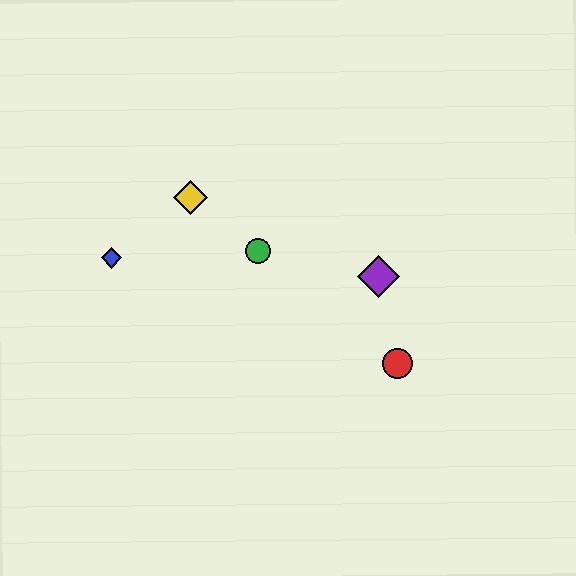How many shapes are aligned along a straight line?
3 shapes (the red circle, the green circle, the yellow diamond) are aligned along a straight line.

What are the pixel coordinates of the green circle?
The green circle is at (257, 251).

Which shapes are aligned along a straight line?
The red circle, the green circle, the yellow diamond are aligned along a straight line.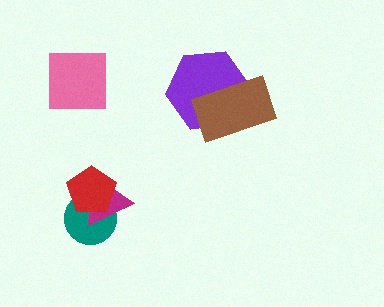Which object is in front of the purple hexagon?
The brown rectangle is in front of the purple hexagon.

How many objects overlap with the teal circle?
2 objects overlap with the teal circle.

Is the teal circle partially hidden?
Yes, it is partially covered by another shape.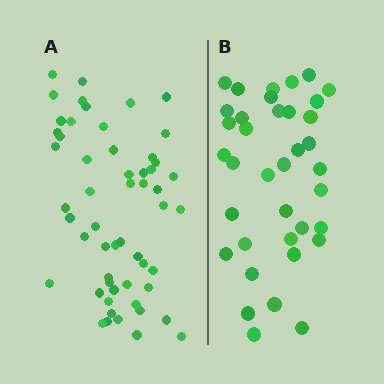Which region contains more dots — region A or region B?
Region A (the left region) has more dots.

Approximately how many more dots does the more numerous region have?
Region A has approximately 20 more dots than region B.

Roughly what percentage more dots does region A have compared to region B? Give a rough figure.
About 50% more.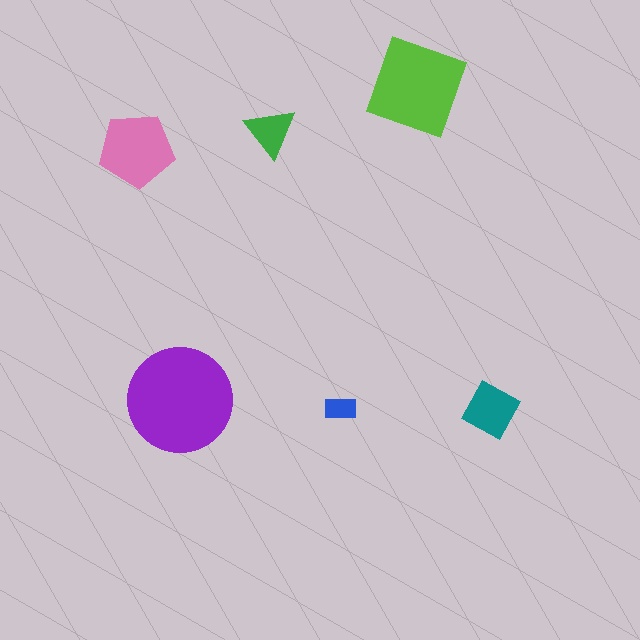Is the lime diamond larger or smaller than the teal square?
Larger.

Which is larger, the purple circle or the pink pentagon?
The purple circle.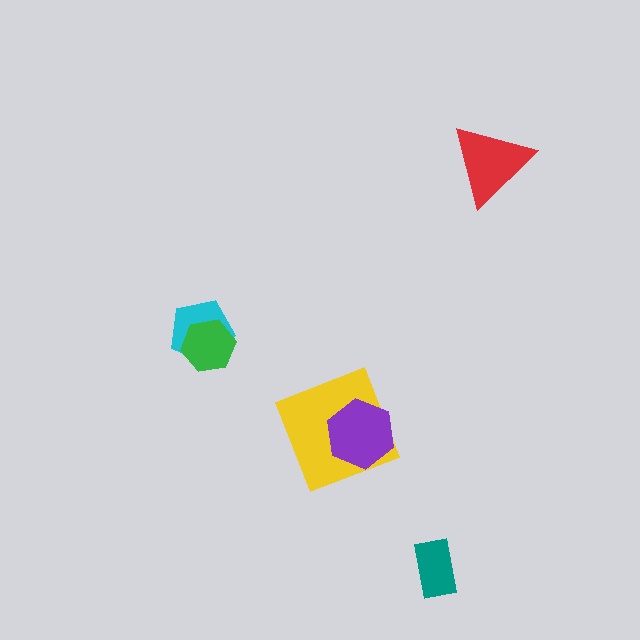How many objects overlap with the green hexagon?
1 object overlaps with the green hexagon.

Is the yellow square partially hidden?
Yes, it is partially covered by another shape.